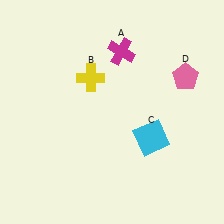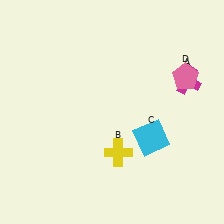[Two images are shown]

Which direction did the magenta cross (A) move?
The magenta cross (A) moved right.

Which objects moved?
The objects that moved are: the magenta cross (A), the yellow cross (B).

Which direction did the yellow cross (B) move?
The yellow cross (B) moved down.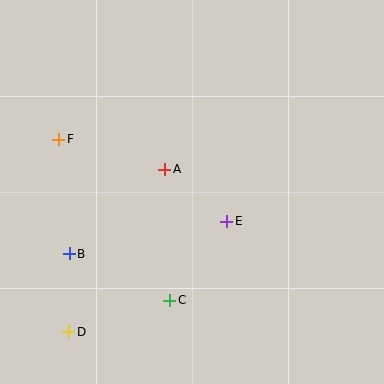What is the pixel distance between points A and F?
The distance between A and F is 110 pixels.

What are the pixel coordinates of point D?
Point D is at (69, 332).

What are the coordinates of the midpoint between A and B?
The midpoint between A and B is at (117, 211).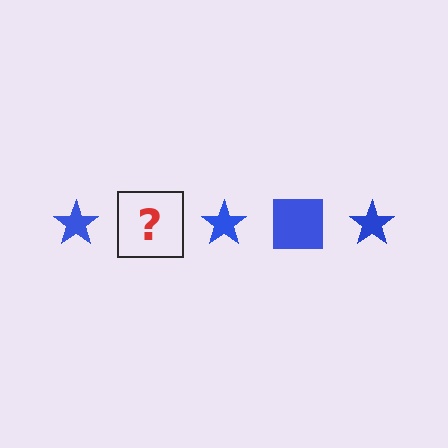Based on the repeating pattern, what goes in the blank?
The blank should be a blue square.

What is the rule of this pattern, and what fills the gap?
The rule is that the pattern cycles through star, square shapes in blue. The gap should be filled with a blue square.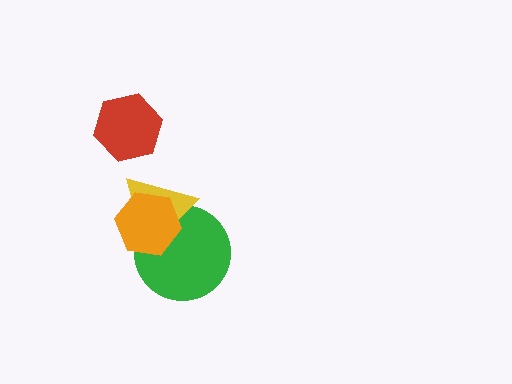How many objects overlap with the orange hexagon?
2 objects overlap with the orange hexagon.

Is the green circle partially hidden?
Yes, it is partially covered by another shape.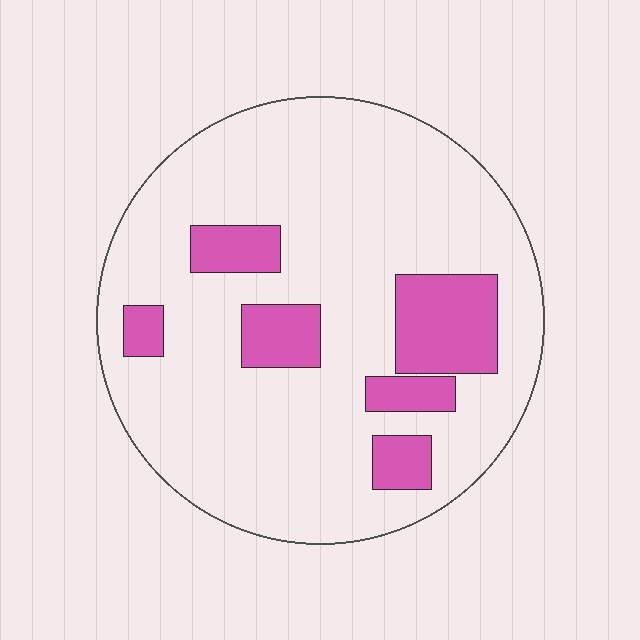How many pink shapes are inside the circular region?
6.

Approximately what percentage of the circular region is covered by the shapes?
Approximately 20%.